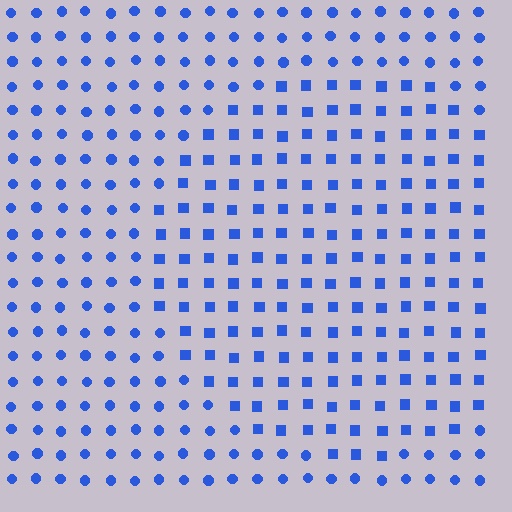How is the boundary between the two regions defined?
The boundary is defined by a change in element shape: squares inside vs. circles outside. All elements share the same color and spacing.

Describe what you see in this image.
The image is filled with small blue elements arranged in a uniform grid. A circle-shaped region contains squares, while the surrounding area contains circles. The boundary is defined purely by the change in element shape.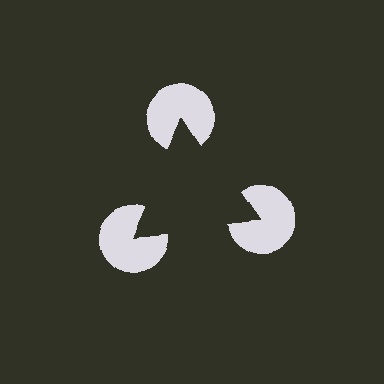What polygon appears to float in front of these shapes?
An illusory triangle — its edges are inferred from the aligned wedge cuts in the pac-man discs, not physically drawn.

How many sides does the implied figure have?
3 sides.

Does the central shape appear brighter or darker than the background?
It typically appears slightly darker than the background, even though no actual brightness change is drawn.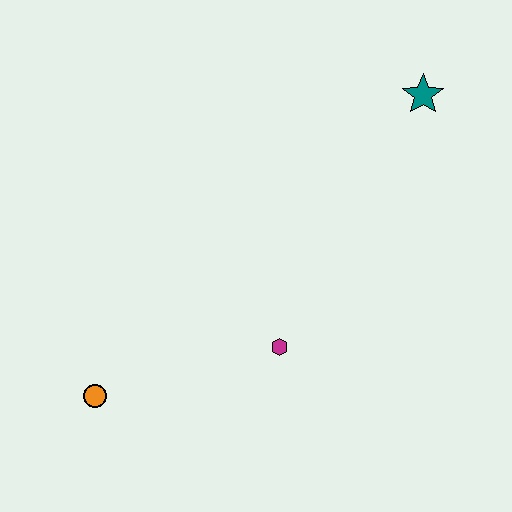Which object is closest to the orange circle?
The magenta hexagon is closest to the orange circle.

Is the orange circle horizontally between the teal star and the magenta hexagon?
No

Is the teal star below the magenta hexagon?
No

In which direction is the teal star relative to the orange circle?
The teal star is to the right of the orange circle.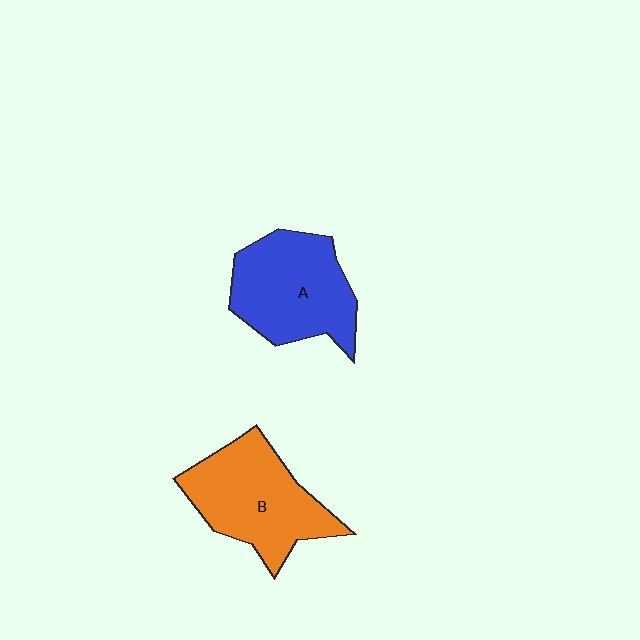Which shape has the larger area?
Shape B (orange).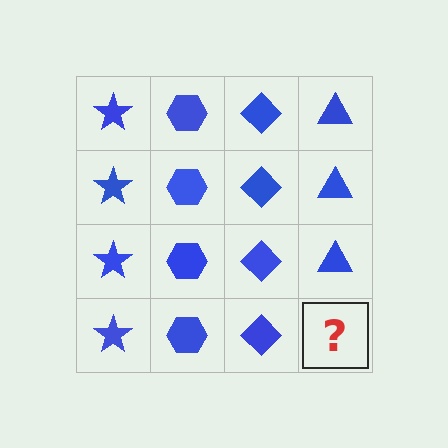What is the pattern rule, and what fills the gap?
The rule is that each column has a consistent shape. The gap should be filled with a blue triangle.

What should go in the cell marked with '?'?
The missing cell should contain a blue triangle.